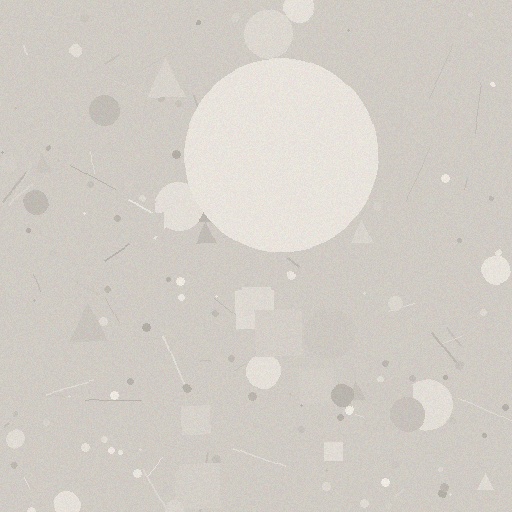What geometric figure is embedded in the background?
A circle is embedded in the background.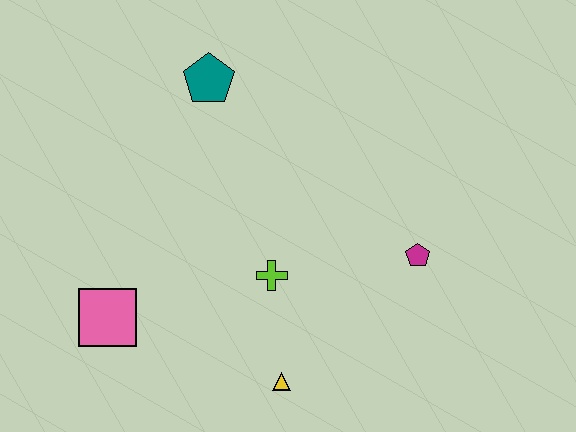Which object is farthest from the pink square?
The magenta pentagon is farthest from the pink square.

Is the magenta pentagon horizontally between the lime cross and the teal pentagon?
No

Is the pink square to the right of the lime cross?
No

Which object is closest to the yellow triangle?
The lime cross is closest to the yellow triangle.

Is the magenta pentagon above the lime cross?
Yes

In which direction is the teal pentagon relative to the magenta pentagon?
The teal pentagon is to the left of the magenta pentagon.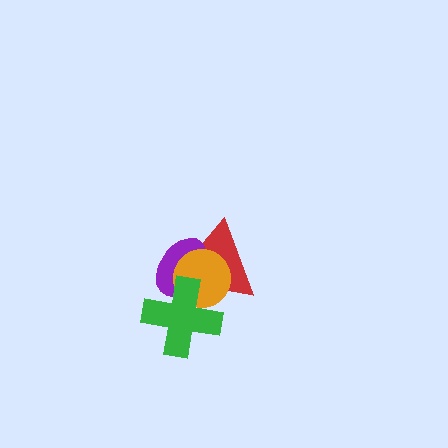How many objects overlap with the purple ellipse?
3 objects overlap with the purple ellipse.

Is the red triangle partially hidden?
Yes, it is partially covered by another shape.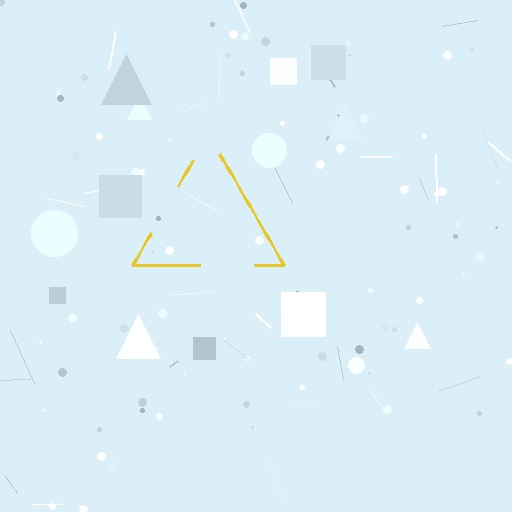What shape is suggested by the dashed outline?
The dashed outline suggests a triangle.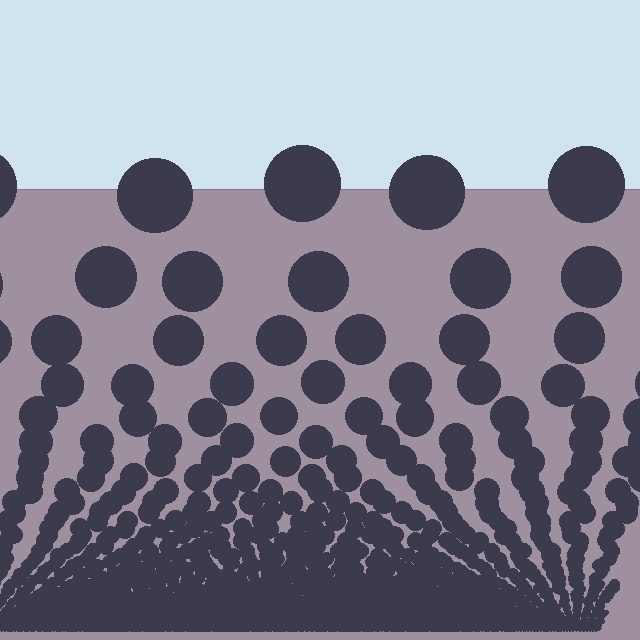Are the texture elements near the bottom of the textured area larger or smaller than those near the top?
Smaller. The gradient is inverted — elements near the bottom are smaller and denser.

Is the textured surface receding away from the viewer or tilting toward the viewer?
The surface appears to tilt toward the viewer. Texture elements get larger and sparser toward the top.